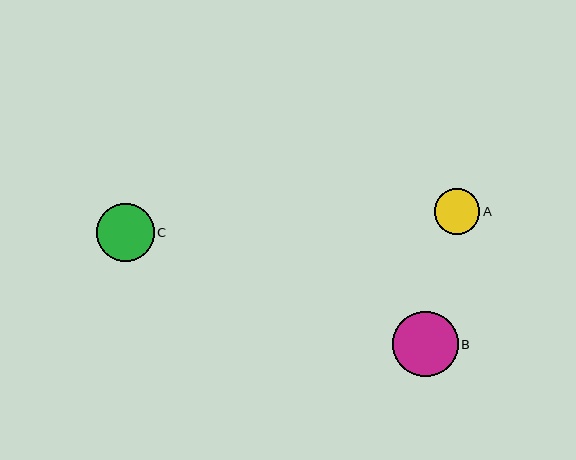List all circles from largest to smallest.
From largest to smallest: B, C, A.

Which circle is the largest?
Circle B is the largest with a size of approximately 65 pixels.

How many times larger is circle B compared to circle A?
Circle B is approximately 1.4 times the size of circle A.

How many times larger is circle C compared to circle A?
Circle C is approximately 1.3 times the size of circle A.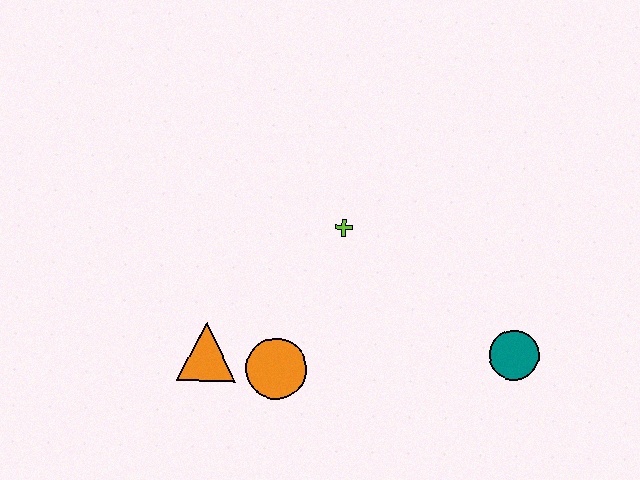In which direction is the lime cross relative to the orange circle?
The lime cross is above the orange circle.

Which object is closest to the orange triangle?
The orange circle is closest to the orange triangle.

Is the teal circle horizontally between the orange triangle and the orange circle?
No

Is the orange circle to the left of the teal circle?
Yes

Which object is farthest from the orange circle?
The teal circle is farthest from the orange circle.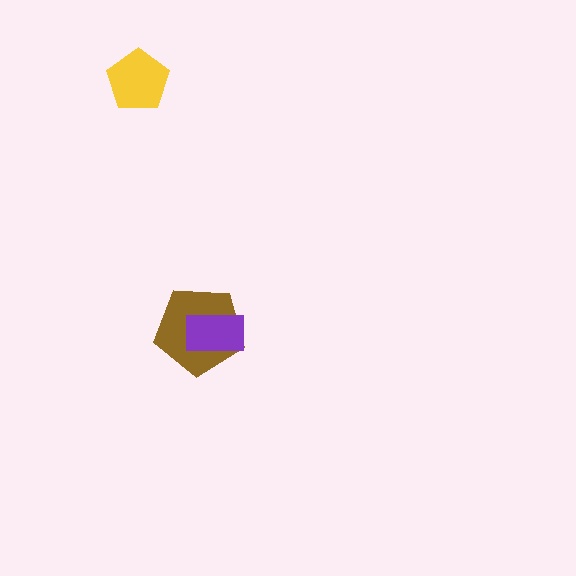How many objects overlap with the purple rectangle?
1 object overlaps with the purple rectangle.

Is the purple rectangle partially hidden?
No, no other shape covers it.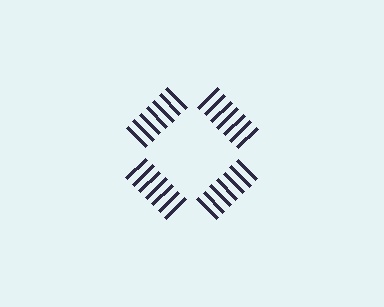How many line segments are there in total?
28 — 7 along each of the 4 edges.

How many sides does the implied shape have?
4 sides — the line-ends trace a square.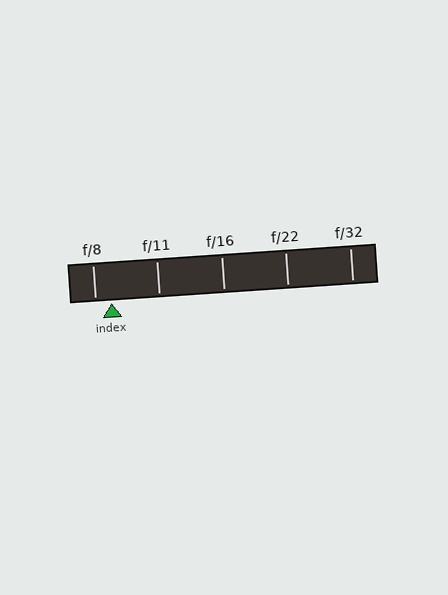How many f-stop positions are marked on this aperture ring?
There are 5 f-stop positions marked.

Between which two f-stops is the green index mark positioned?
The index mark is between f/8 and f/11.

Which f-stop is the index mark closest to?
The index mark is closest to f/8.